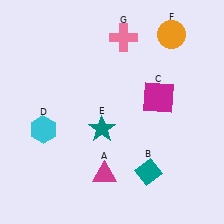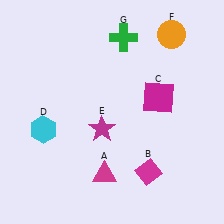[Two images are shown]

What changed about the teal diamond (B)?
In Image 1, B is teal. In Image 2, it changed to magenta.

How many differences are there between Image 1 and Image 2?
There are 3 differences between the two images.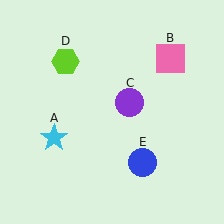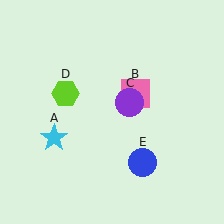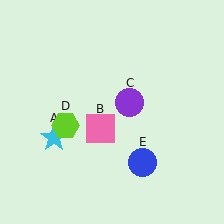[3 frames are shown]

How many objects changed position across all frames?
2 objects changed position: pink square (object B), lime hexagon (object D).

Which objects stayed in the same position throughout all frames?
Cyan star (object A) and purple circle (object C) and blue circle (object E) remained stationary.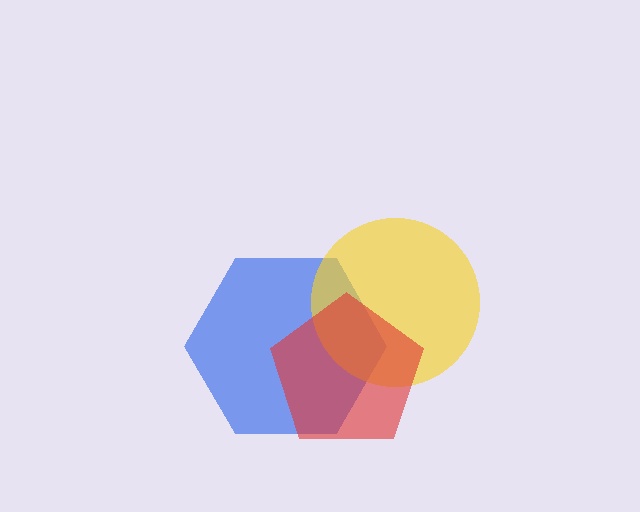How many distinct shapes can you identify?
There are 3 distinct shapes: a blue hexagon, a yellow circle, a red pentagon.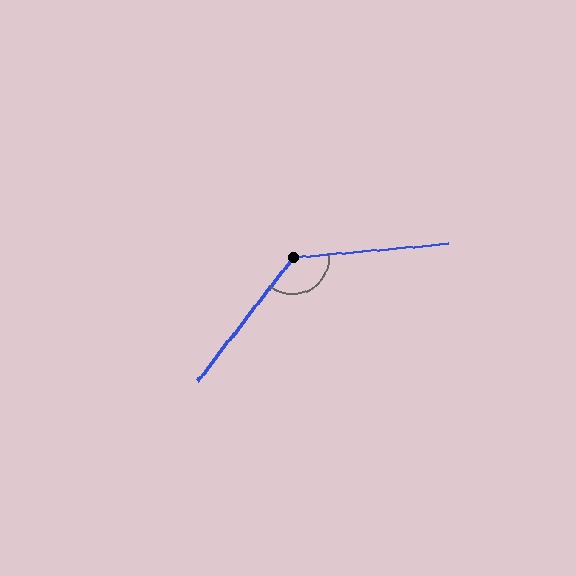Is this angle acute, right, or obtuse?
It is obtuse.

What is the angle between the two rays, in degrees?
Approximately 133 degrees.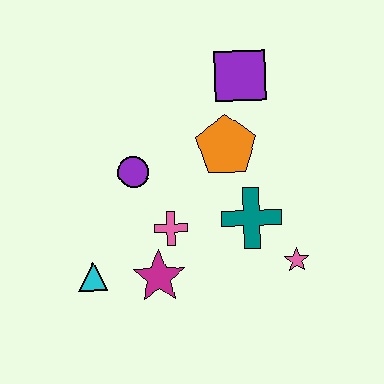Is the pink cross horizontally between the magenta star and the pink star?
Yes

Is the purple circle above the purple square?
No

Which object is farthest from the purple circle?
The pink star is farthest from the purple circle.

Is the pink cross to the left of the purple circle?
No